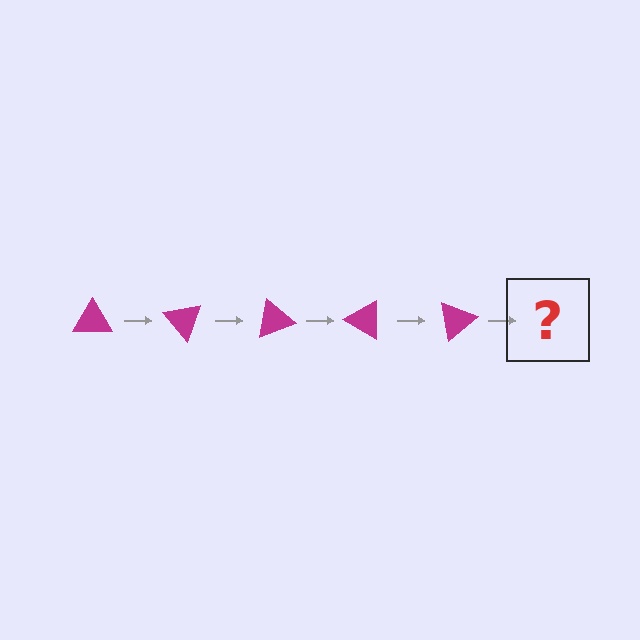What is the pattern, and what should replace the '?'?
The pattern is that the triangle rotates 50 degrees each step. The '?' should be a magenta triangle rotated 250 degrees.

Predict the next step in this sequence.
The next step is a magenta triangle rotated 250 degrees.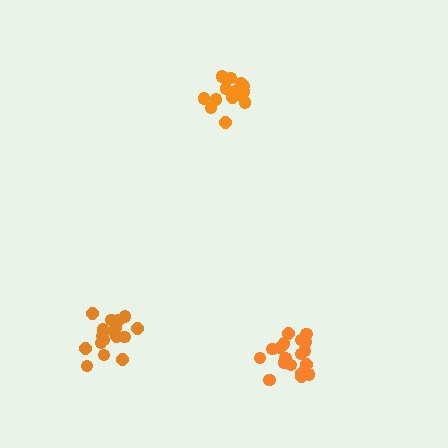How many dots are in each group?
Group 1: 19 dots, Group 2: 15 dots, Group 3: 17 dots (51 total).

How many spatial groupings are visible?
There are 3 spatial groupings.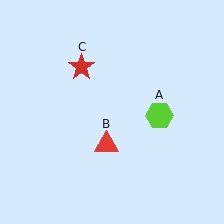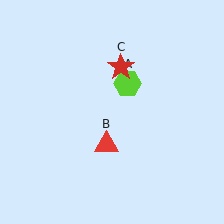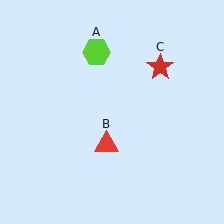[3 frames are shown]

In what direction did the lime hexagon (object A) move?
The lime hexagon (object A) moved up and to the left.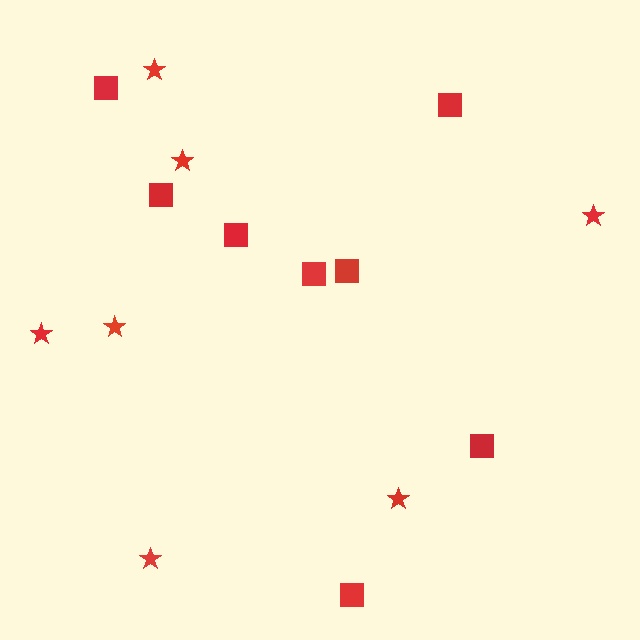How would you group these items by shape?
There are 2 groups: one group of stars (7) and one group of squares (8).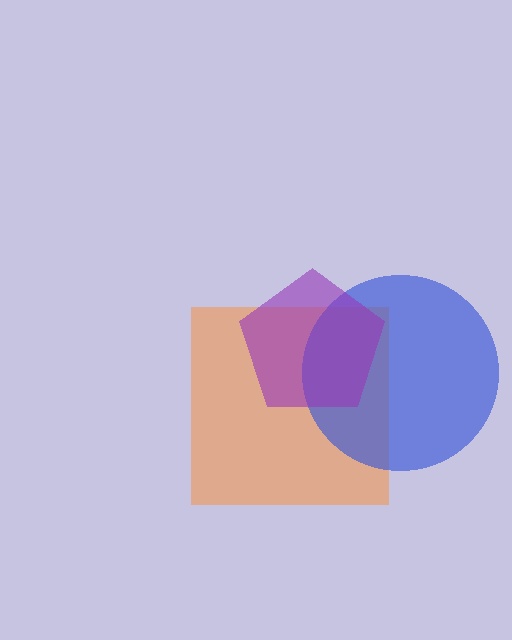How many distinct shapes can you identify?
There are 3 distinct shapes: an orange square, a blue circle, a purple pentagon.